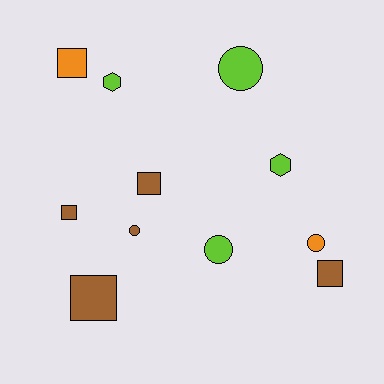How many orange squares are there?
There is 1 orange square.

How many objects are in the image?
There are 11 objects.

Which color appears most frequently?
Brown, with 5 objects.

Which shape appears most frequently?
Square, with 5 objects.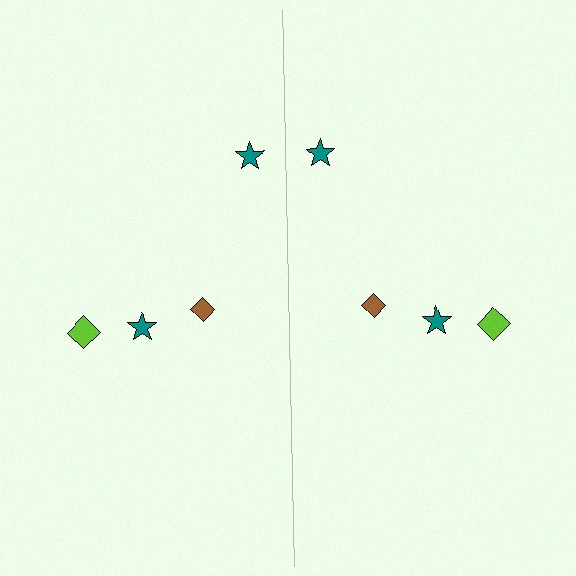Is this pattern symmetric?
Yes, this pattern has bilateral (reflection) symmetry.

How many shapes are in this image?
There are 8 shapes in this image.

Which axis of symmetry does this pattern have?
The pattern has a vertical axis of symmetry running through the center of the image.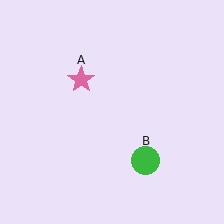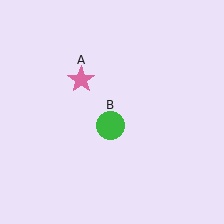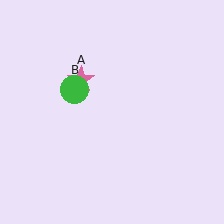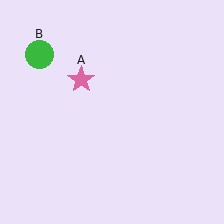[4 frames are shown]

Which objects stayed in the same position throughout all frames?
Pink star (object A) remained stationary.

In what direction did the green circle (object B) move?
The green circle (object B) moved up and to the left.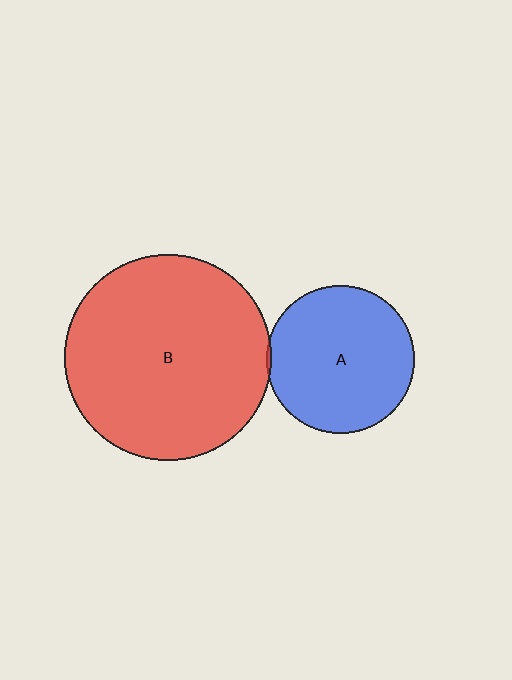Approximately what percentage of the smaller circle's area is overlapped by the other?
Approximately 5%.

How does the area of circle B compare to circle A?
Approximately 1.9 times.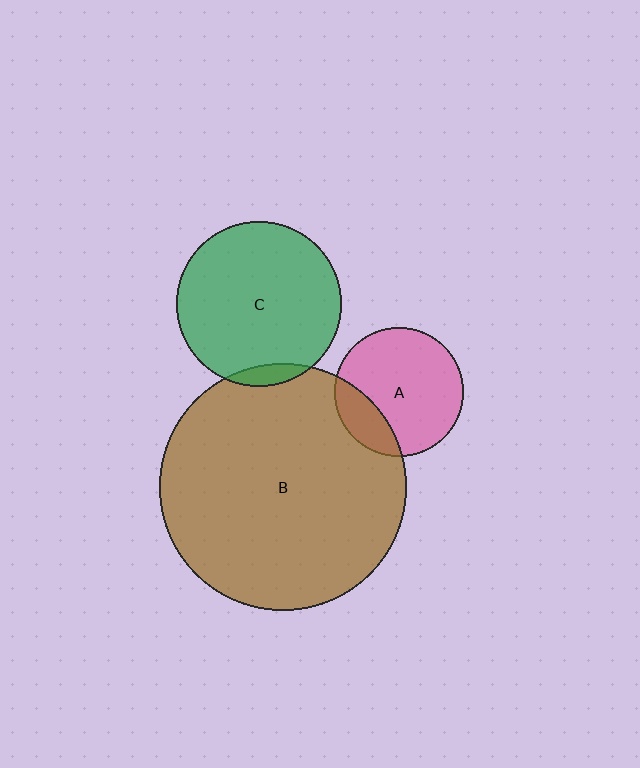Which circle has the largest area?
Circle B (brown).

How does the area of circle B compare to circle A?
Approximately 3.7 times.